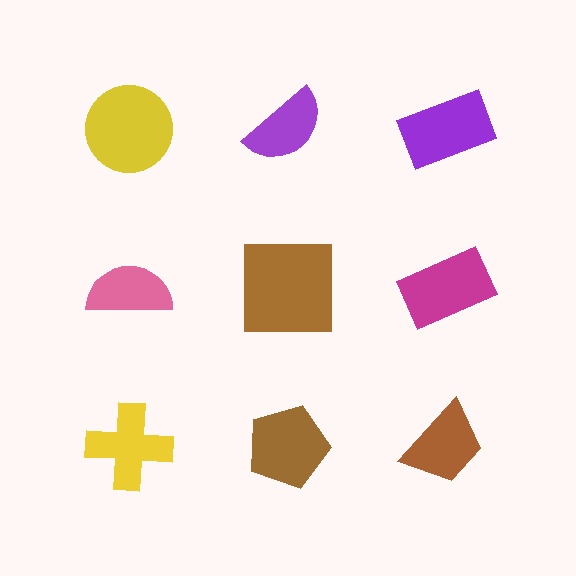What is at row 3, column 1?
A yellow cross.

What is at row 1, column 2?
A purple semicircle.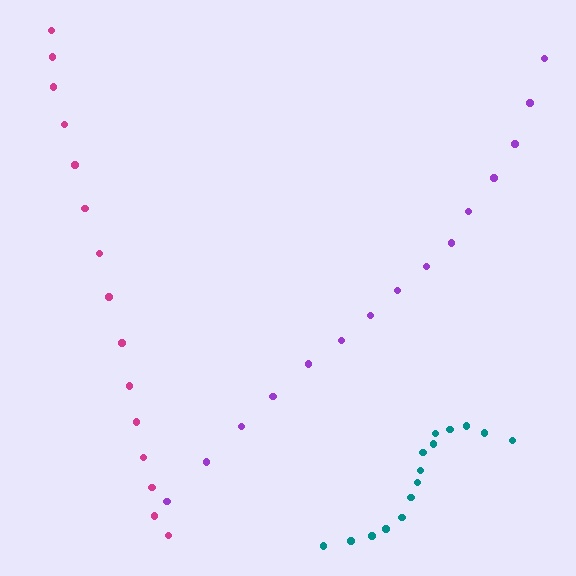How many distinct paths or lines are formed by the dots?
There are 3 distinct paths.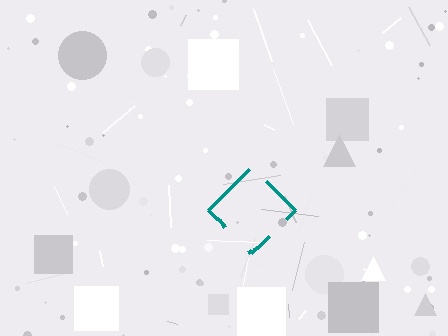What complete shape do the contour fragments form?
The contour fragments form a diamond.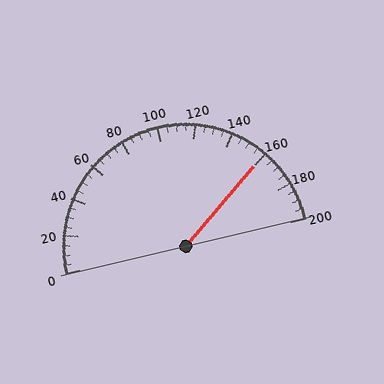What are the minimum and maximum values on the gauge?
The gauge ranges from 0 to 200.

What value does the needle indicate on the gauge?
The needle indicates approximately 160.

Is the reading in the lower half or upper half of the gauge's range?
The reading is in the upper half of the range (0 to 200).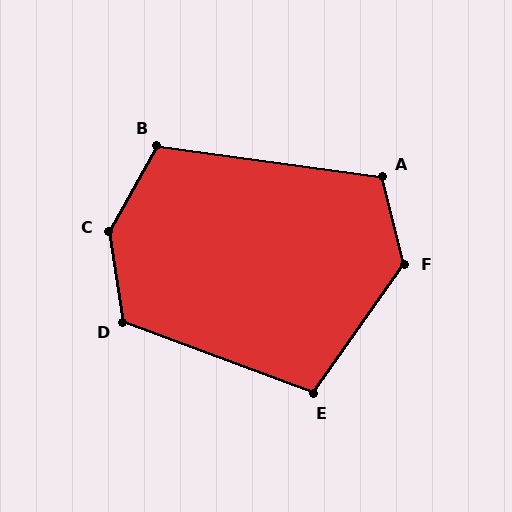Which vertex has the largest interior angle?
C, at approximately 143 degrees.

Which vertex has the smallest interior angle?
E, at approximately 105 degrees.